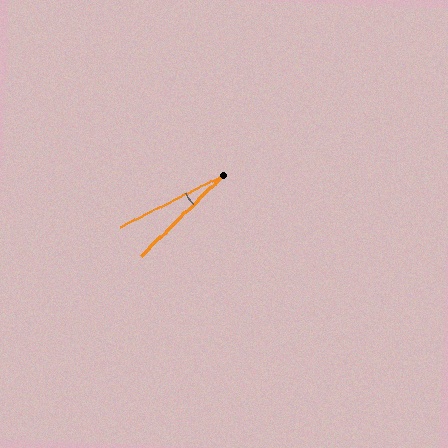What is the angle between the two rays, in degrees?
Approximately 18 degrees.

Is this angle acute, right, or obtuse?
It is acute.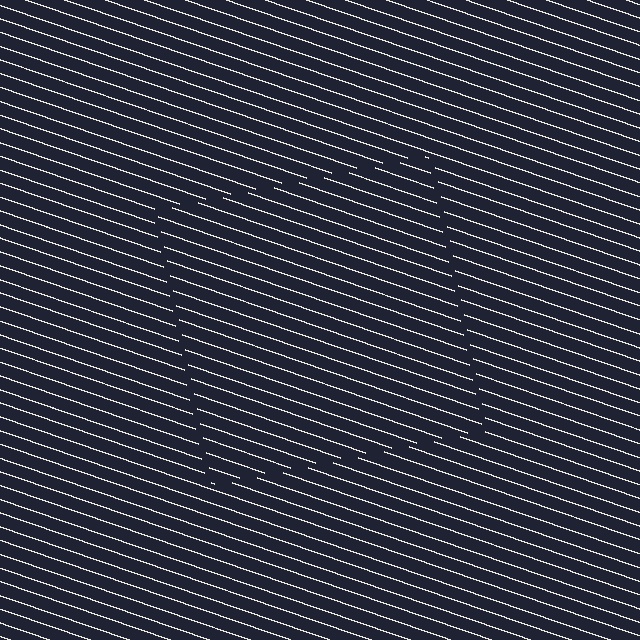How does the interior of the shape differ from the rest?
The interior of the shape contains the same grating, shifted by half a period — the contour is defined by the phase discontinuity where line-ends from the inner and outer gratings abut.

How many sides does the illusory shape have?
4 sides — the line-ends trace a square.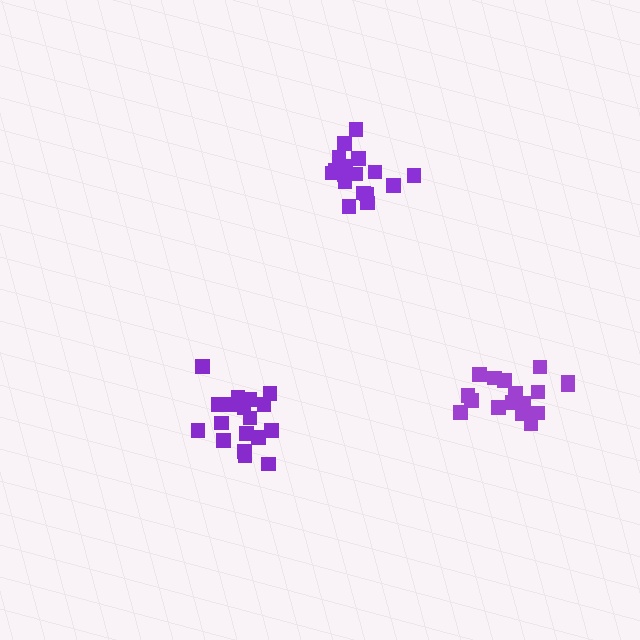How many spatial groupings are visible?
There are 3 spatial groupings.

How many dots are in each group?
Group 1: 17 dots, Group 2: 18 dots, Group 3: 17 dots (52 total).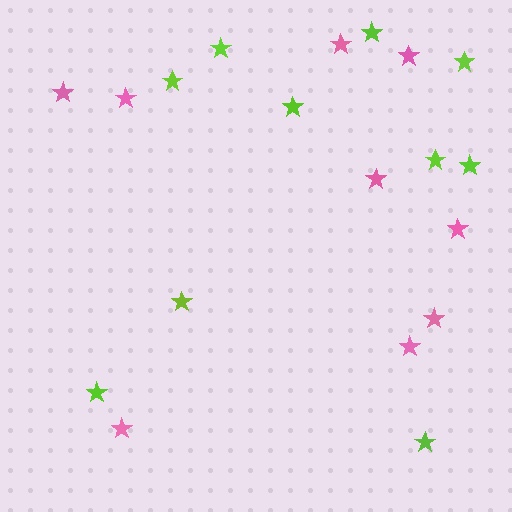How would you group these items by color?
There are 2 groups: one group of pink stars (9) and one group of lime stars (10).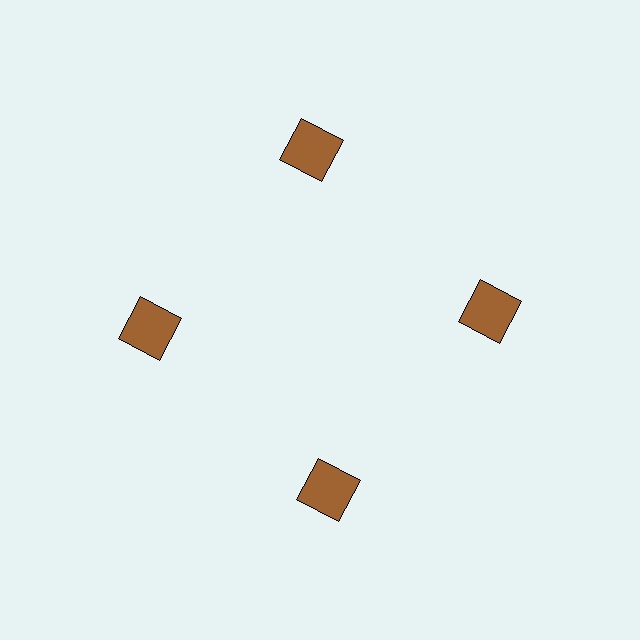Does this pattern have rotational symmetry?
Yes, this pattern has 4-fold rotational symmetry. It looks the same after rotating 90 degrees around the center.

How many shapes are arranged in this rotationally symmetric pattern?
There are 4 shapes, arranged in 4 groups of 1.